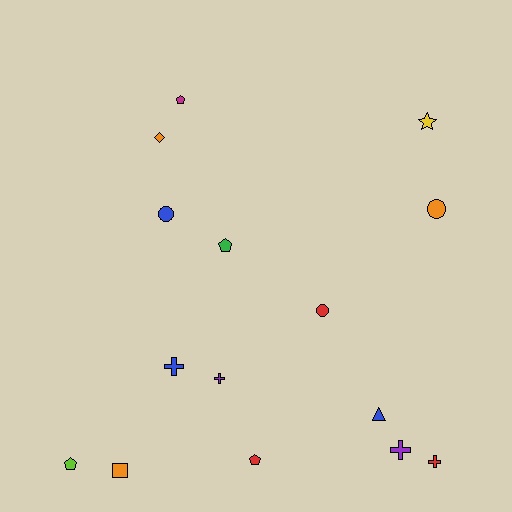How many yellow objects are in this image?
There is 1 yellow object.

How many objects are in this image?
There are 15 objects.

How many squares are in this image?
There is 1 square.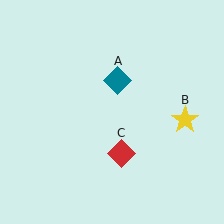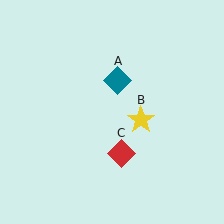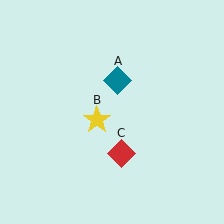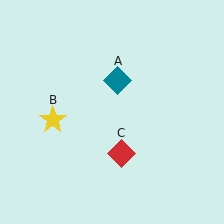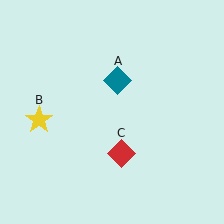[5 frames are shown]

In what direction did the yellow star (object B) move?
The yellow star (object B) moved left.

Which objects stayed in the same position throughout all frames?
Teal diamond (object A) and red diamond (object C) remained stationary.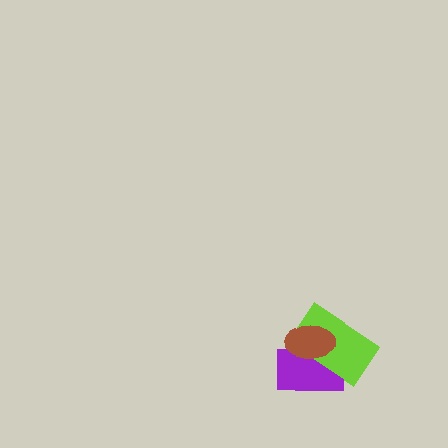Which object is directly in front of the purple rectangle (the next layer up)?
The lime rectangle is directly in front of the purple rectangle.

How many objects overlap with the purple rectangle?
2 objects overlap with the purple rectangle.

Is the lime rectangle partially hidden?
Yes, it is partially covered by another shape.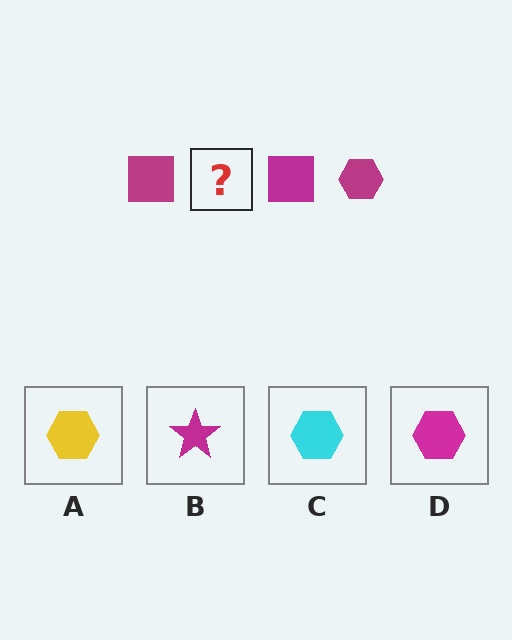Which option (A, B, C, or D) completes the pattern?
D.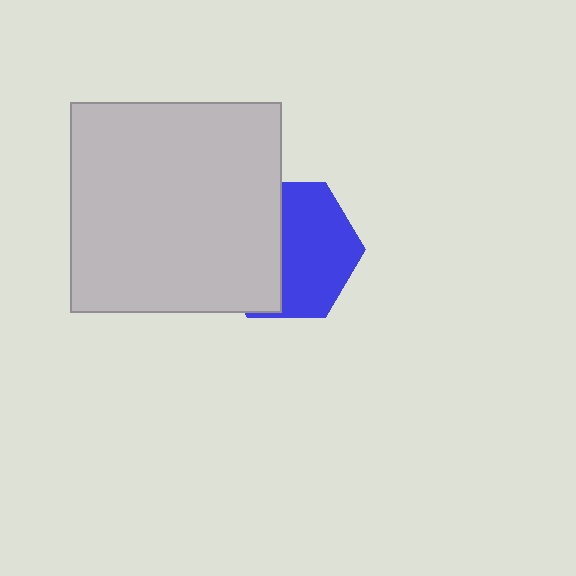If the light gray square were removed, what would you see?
You would see the complete blue hexagon.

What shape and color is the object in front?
The object in front is a light gray square.